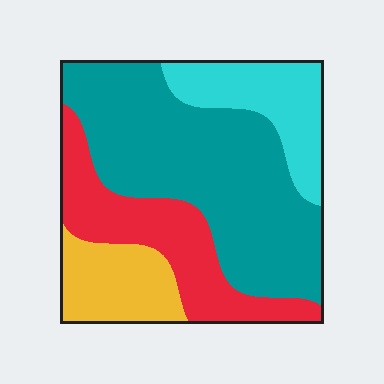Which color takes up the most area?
Teal, at roughly 50%.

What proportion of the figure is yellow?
Yellow takes up about one eighth (1/8) of the figure.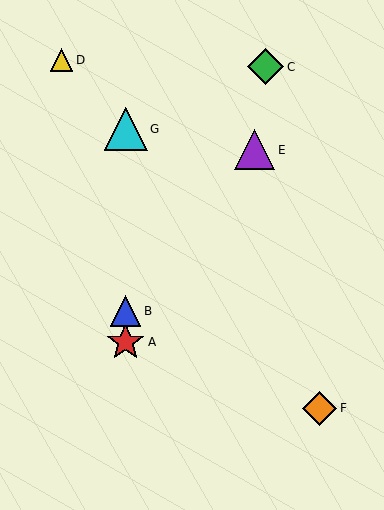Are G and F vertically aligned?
No, G is at x≈126 and F is at x≈319.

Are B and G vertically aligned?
Yes, both are at x≈126.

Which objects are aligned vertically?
Objects A, B, G are aligned vertically.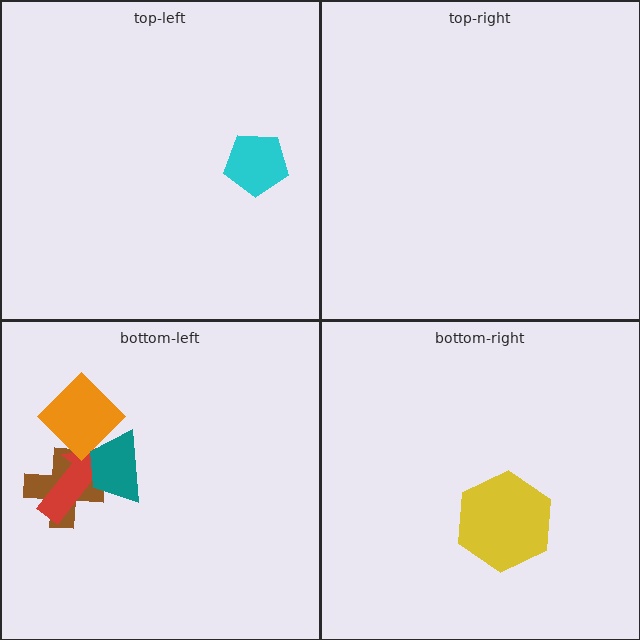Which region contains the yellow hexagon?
The bottom-right region.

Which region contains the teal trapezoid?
The bottom-left region.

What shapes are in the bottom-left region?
The brown cross, the red arrow, the orange diamond, the teal trapezoid.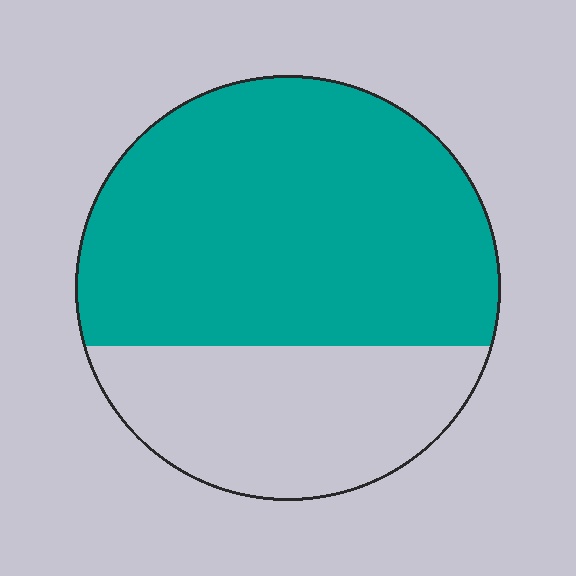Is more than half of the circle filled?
Yes.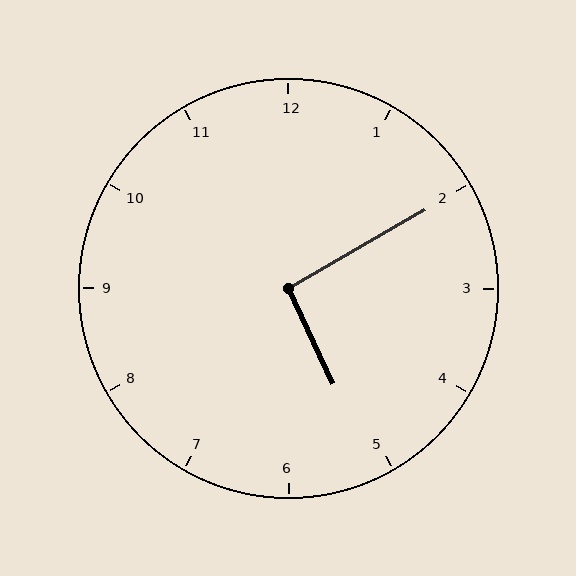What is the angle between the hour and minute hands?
Approximately 95 degrees.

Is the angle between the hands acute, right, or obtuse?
It is right.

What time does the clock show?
5:10.